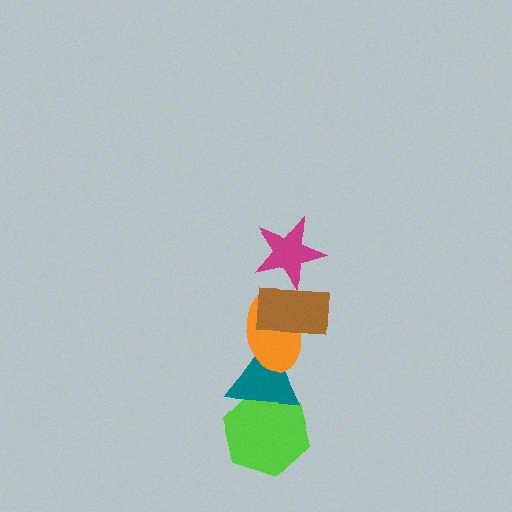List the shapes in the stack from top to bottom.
From top to bottom: the magenta star, the brown rectangle, the orange ellipse, the teal triangle, the lime hexagon.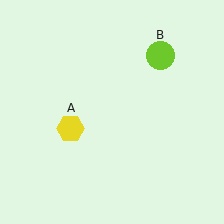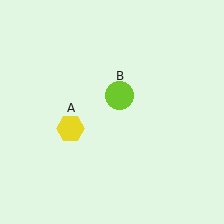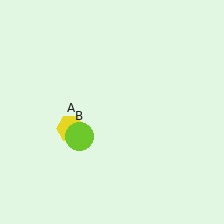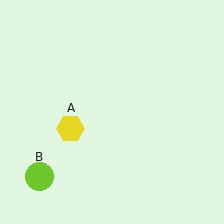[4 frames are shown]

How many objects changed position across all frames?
1 object changed position: lime circle (object B).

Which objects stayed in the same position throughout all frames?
Yellow hexagon (object A) remained stationary.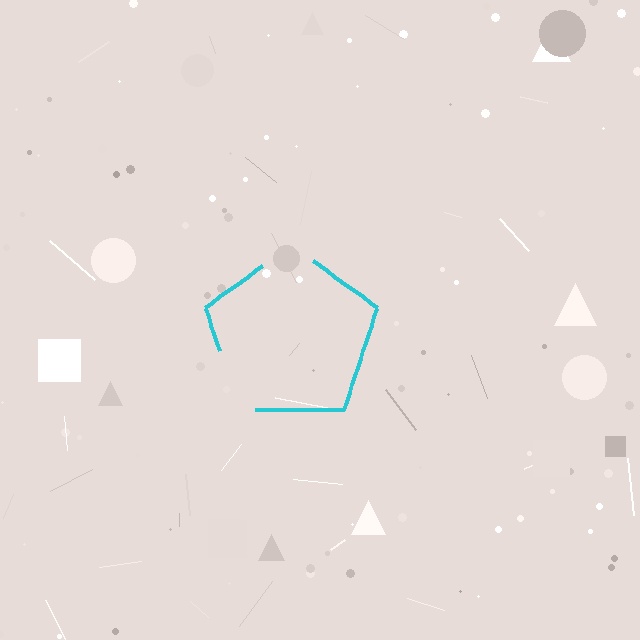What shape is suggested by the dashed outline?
The dashed outline suggests a pentagon.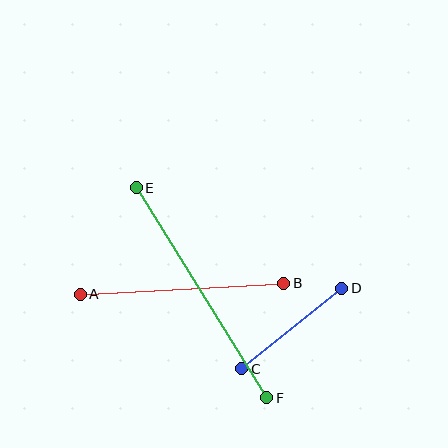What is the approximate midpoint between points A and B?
The midpoint is at approximately (182, 289) pixels.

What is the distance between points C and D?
The distance is approximately 128 pixels.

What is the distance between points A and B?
The distance is approximately 204 pixels.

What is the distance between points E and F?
The distance is approximately 247 pixels.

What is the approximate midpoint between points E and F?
The midpoint is at approximately (201, 293) pixels.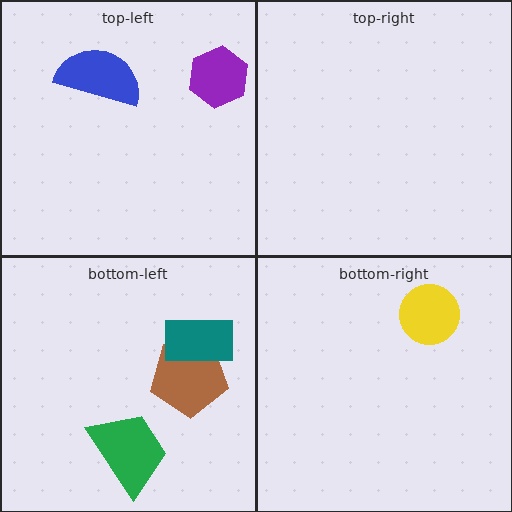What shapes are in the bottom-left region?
The green trapezoid, the brown pentagon, the teal rectangle.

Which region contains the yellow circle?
The bottom-right region.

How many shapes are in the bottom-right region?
1.